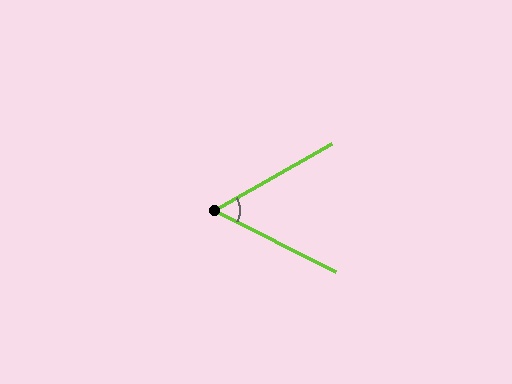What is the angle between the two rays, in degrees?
Approximately 56 degrees.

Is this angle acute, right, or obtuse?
It is acute.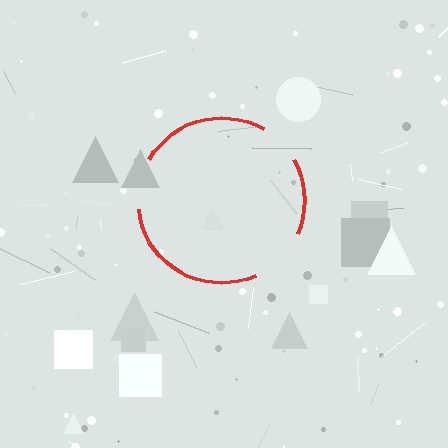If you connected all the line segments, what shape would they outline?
They would outline a circle.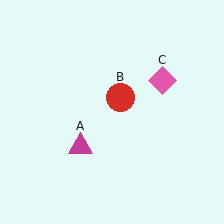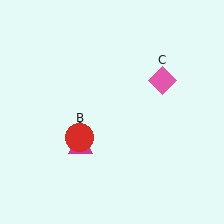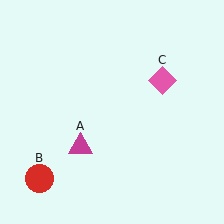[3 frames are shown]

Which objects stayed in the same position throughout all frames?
Magenta triangle (object A) and pink diamond (object C) remained stationary.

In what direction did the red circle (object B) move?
The red circle (object B) moved down and to the left.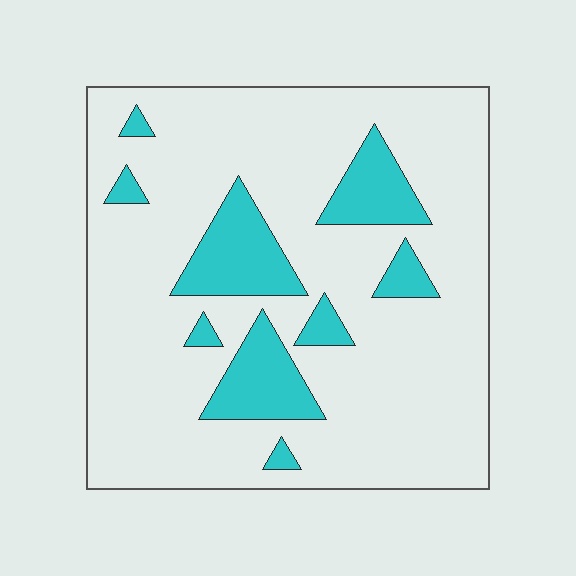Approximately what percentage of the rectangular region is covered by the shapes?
Approximately 20%.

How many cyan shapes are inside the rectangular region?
9.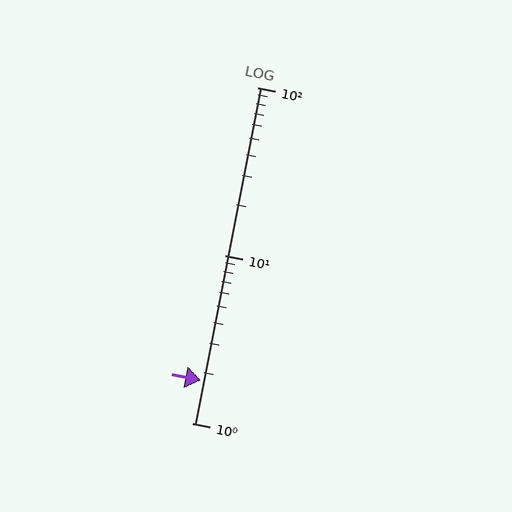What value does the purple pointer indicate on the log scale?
The pointer indicates approximately 1.8.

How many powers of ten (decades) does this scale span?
The scale spans 2 decades, from 1 to 100.